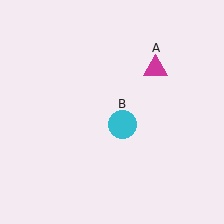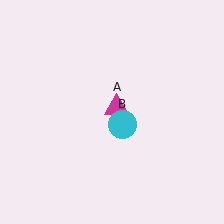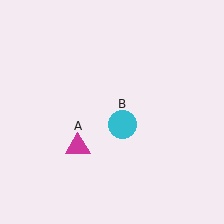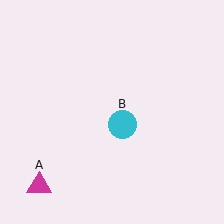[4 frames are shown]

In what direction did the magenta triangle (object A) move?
The magenta triangle (object A) moved down and to the left.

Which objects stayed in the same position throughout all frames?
Cyan circle (object B) remained stationary.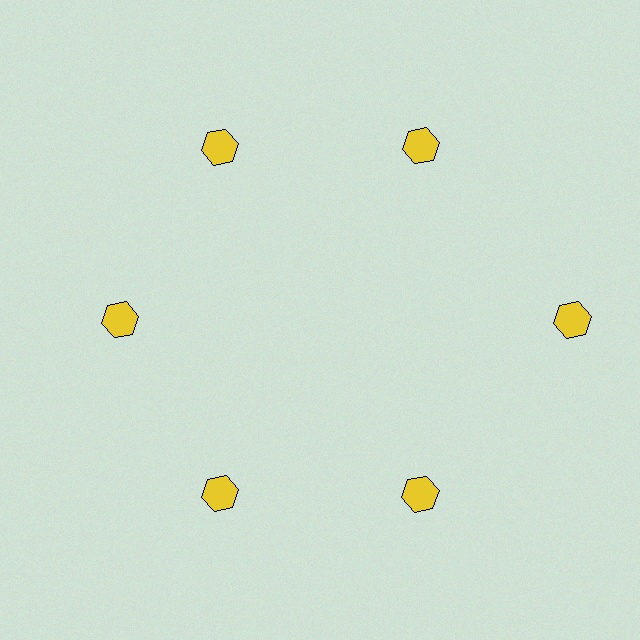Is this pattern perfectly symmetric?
No. The 6 yellow hexagons are arranged in a ring, but one element near the 3 o'clock position is pushed outward from the center, breaking the 6-fold rotational symmetry.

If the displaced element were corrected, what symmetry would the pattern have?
It would have 6-fold rotational symmetry — the pattern would map onto itself every 60 degrees.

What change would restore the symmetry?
The symmetry would be restored by moving it inward, back onto the ring so that all 6 hexagons sit at equal angles and equal distance from the center.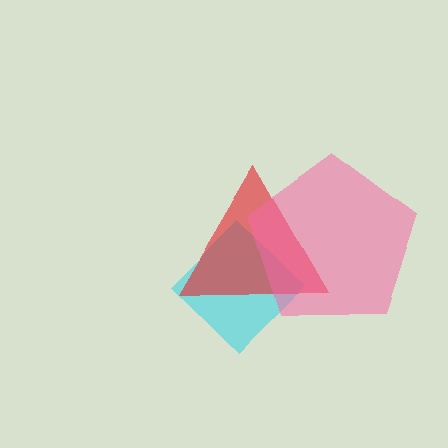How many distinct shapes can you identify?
There are 3 distinct shapes: a cyan diamond, a red triangle, a pink pentagon.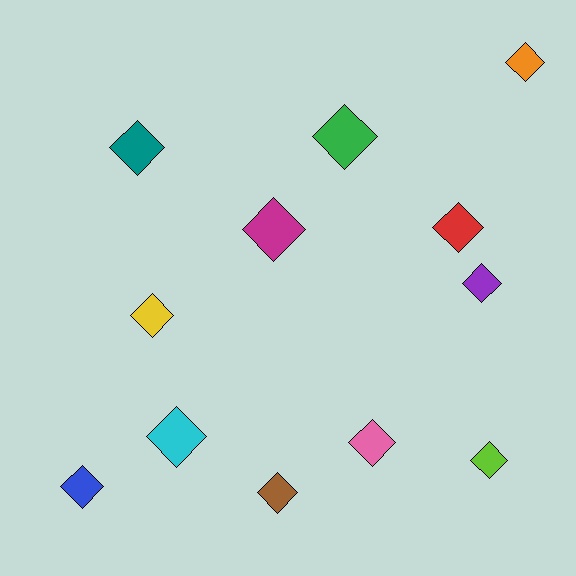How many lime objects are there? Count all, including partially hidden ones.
There is 1 lime object.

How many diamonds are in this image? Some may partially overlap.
There are 12 diamonds.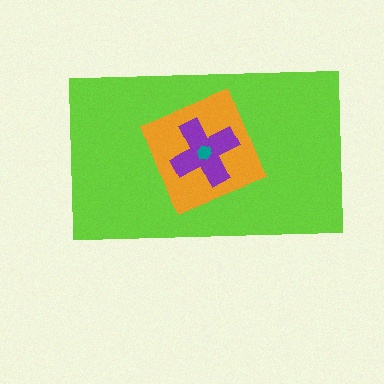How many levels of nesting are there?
4.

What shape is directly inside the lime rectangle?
The orange diamond.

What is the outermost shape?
The lime rectangle.